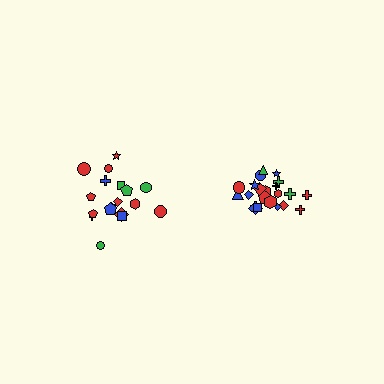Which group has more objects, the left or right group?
The right group.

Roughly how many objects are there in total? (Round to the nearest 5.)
Roughly 40 objects in total.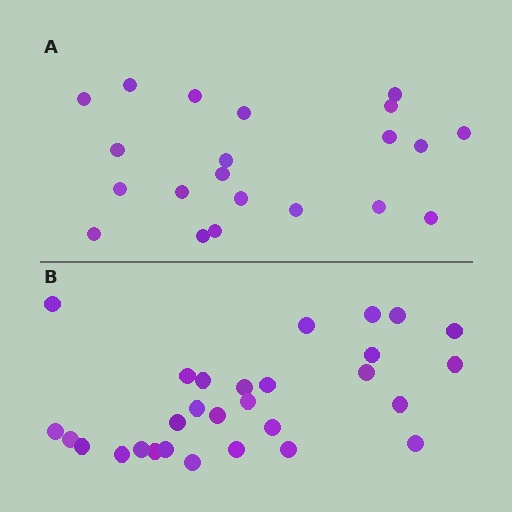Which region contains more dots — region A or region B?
Region B (the bottom region) has more dots.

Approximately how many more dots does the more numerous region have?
Region B has roughly 8 or so more dots than region A.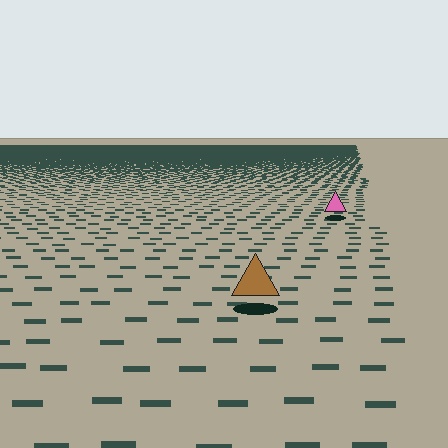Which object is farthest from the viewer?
The pink triangle is farthest from the viewer. It appears smaller and the ground texture around it is denser.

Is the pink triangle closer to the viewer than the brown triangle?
No. The brown triangle is closer — you can tell from the texture gradient: the ground texture is coarser near it.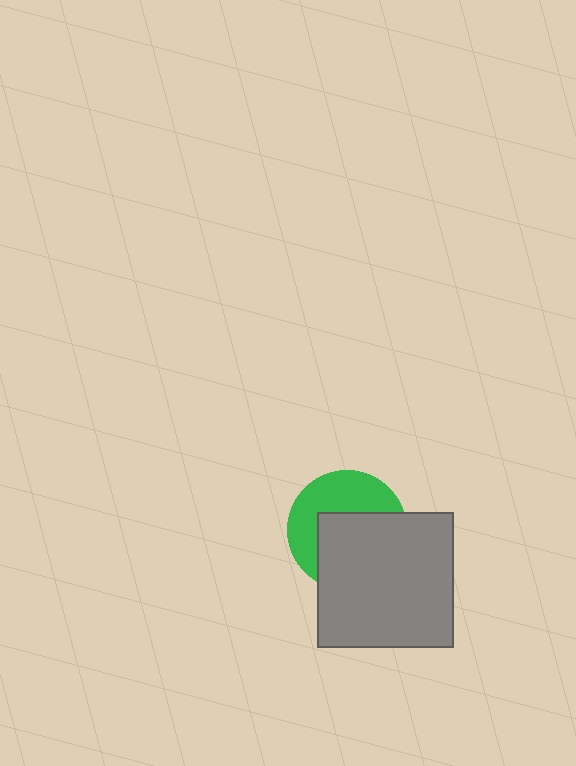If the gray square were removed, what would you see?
You would see the complete green circle.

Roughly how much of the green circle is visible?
About half of it is visible (roughly 45%).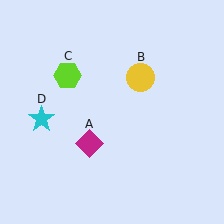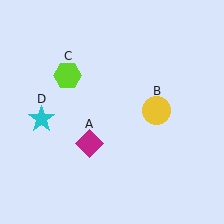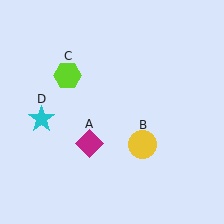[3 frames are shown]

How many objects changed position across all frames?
1 object changed position: yellow circle (object B).